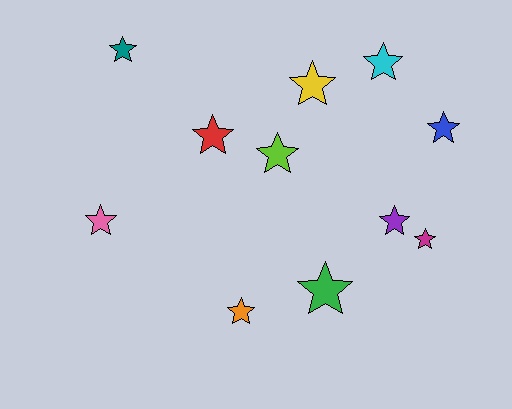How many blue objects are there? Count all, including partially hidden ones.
There is 1 blue object.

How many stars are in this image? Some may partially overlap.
There are 11 stars.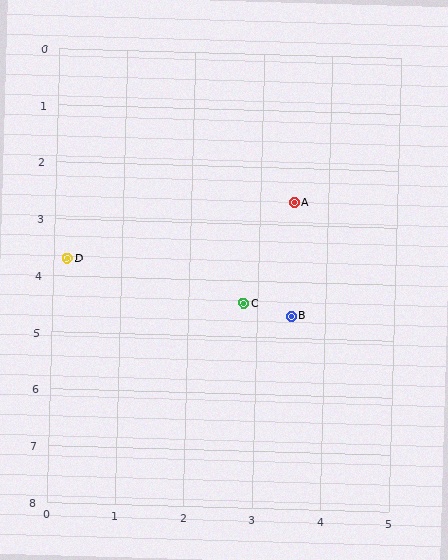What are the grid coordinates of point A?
Point A is at approximately (3.5, 2.6).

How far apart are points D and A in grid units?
Points D and A are about 3.5 grid units apart.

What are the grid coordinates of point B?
Point B is at approximately (3.5, 4.6).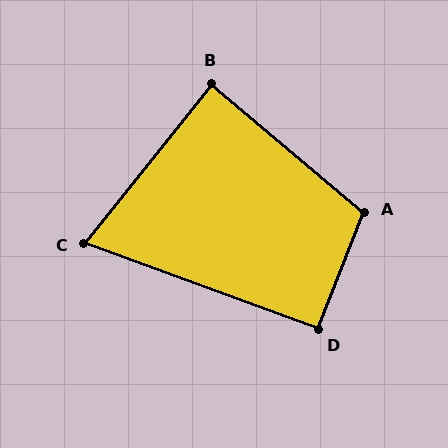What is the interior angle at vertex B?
Approximately 89 degrees (approximately right).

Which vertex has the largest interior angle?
A, at approximately 108 degrees.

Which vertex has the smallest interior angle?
C, at approximately 72 degrees.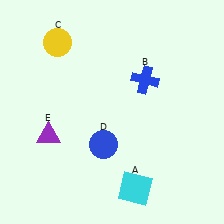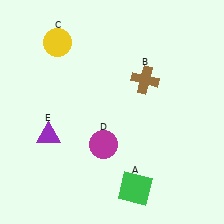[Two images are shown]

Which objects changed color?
A changed from cyan to green. B changed from blue to brown. D changed from blue to magenta.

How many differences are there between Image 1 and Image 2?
There are 3 differences between the two images.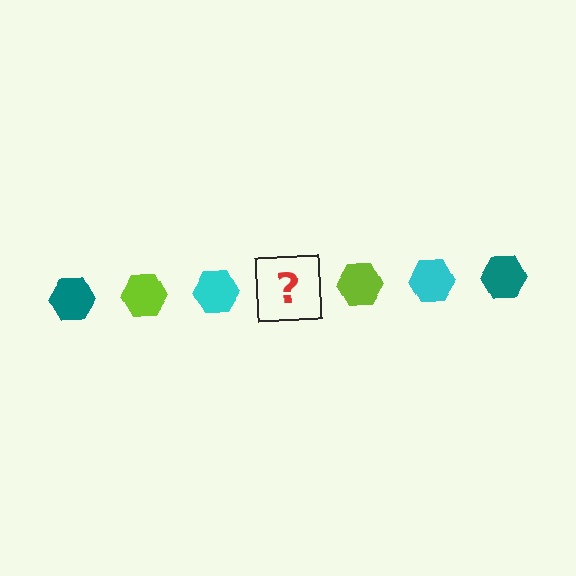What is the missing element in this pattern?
The missing element is a teal hexagon.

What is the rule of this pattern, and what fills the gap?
The rule is that the pattern cycles through teal, lime, cyan hexagons. The gap should be filled with a teal hexagon.